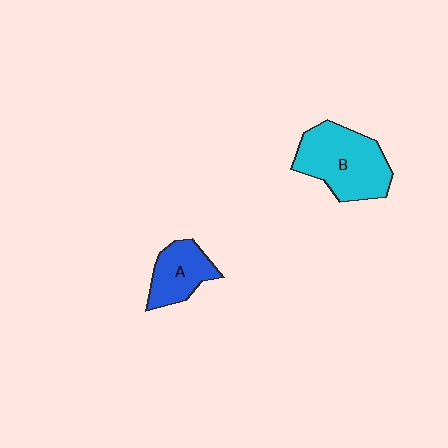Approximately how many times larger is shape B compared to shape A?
Approximately 1.7 times.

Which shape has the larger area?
Shape B (cyan).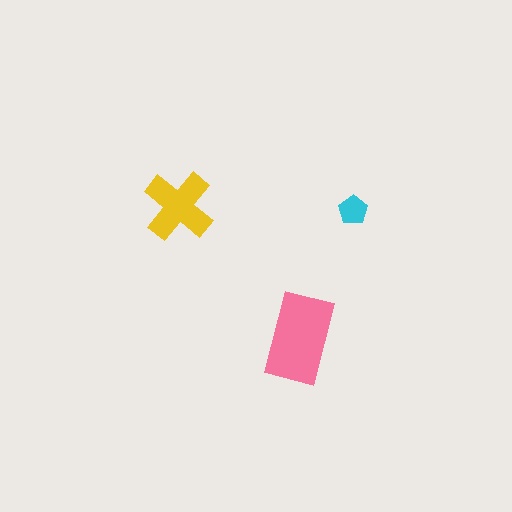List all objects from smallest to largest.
The cyan pentagon, the yellow cross, the pink rectangle.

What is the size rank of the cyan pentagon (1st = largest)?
3rd.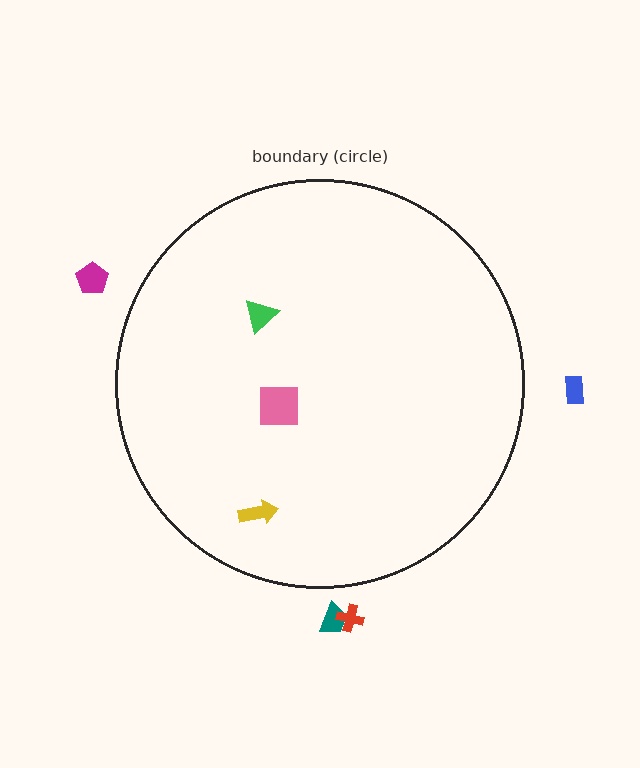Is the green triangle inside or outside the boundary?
Inside.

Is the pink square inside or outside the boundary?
Inside.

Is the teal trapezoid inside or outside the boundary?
Outside.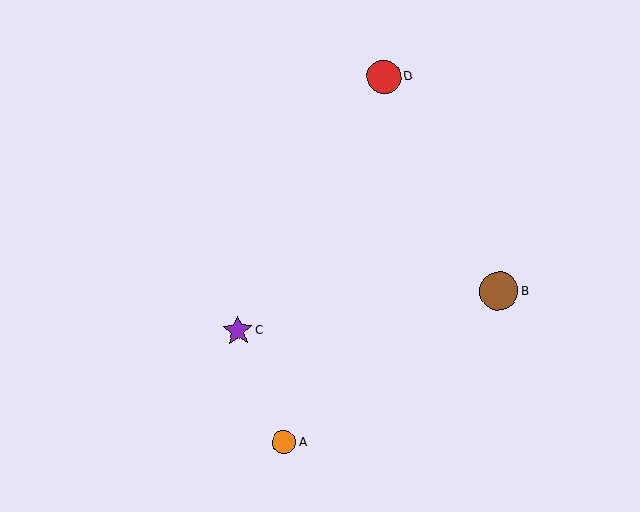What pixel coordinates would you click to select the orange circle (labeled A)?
Click at (284, 442) to select the orange circle A.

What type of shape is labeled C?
Shape C is a purple star.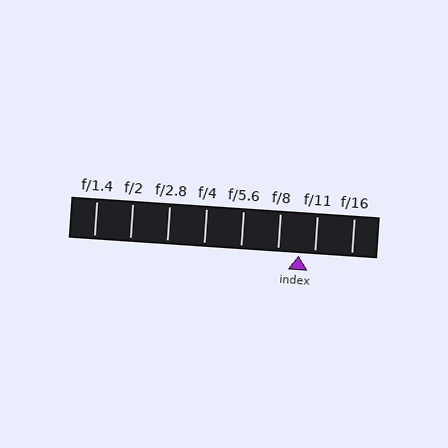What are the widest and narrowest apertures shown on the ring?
The widest aperture shown is f/1.4 and the narrowest is f/16.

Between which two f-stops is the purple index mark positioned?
The index mark is between f/8 and f/11.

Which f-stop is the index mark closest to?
The index mark is closest to f/11.